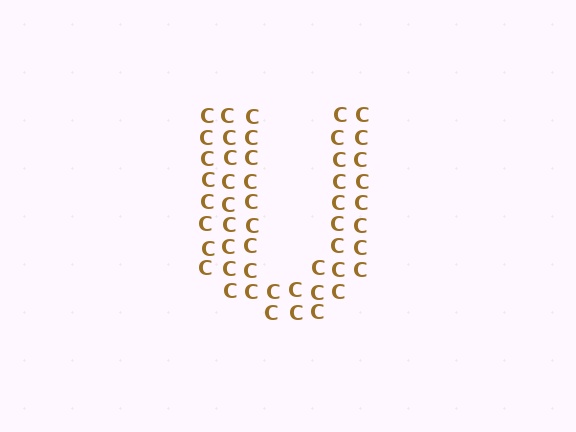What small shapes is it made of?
It is made of small letter C's.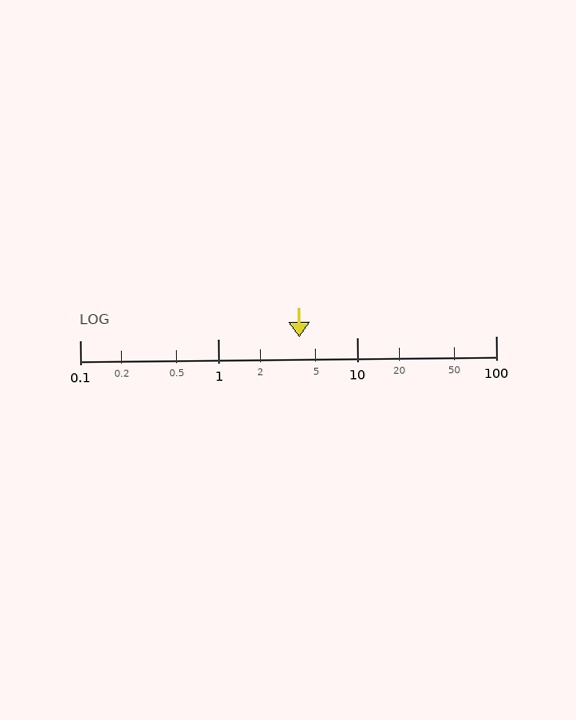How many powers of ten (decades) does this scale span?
The scale spans 3 decades, from 0.1 to 100.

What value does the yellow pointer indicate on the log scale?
The pointer indicates approximately 3.8.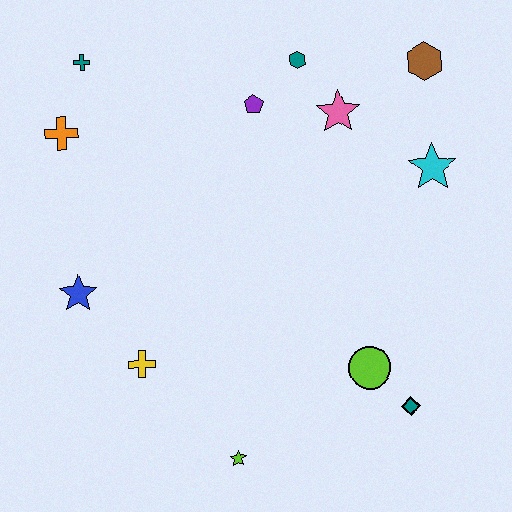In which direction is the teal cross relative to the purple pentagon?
The teal cross is to the left of the purple pentagon.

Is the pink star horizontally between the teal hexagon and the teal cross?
No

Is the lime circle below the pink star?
Yes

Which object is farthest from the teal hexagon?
The lime star is farthest from the teal hexagon.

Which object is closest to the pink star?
The teal hexagon is closest to the pink star.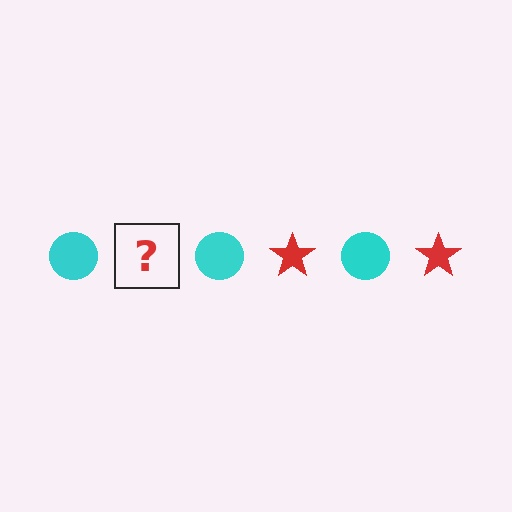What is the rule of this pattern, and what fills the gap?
The rule is that the pattern alternates between cyan circle and red star. The gap should be filled with a red star.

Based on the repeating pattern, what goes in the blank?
The blank should be a red star.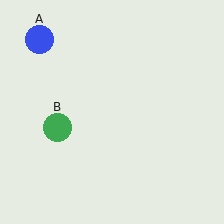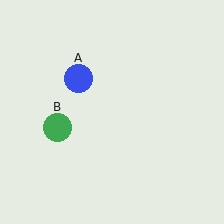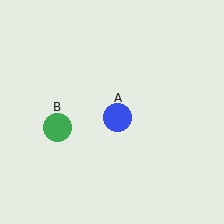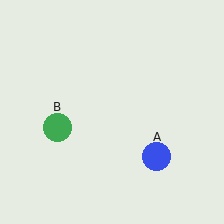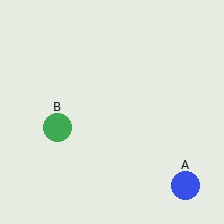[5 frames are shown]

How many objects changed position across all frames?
1 object changed position: blue circle (object A).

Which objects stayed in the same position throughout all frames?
Green circle (object B) remained stationary.